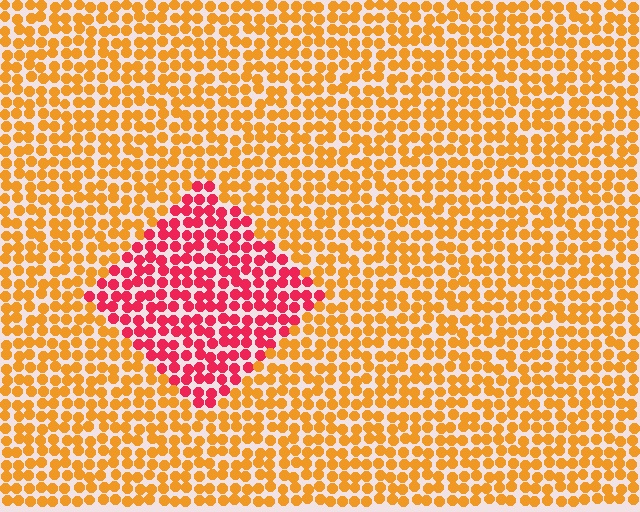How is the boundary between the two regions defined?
The boundary is defined purely by a slight shift in hue (about 49 degrees). Spacing, size, and orientation are identical on both sides.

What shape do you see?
I see a diamond.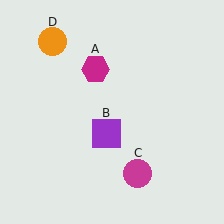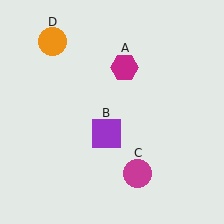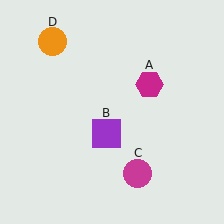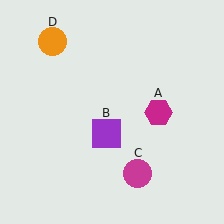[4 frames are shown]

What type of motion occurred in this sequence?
The magenta hexagon (object A) rotated clockwise around the center of the scene.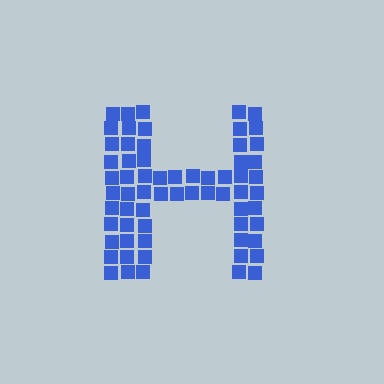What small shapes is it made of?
It is made of small squares.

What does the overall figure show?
The overall figure shows the letter H.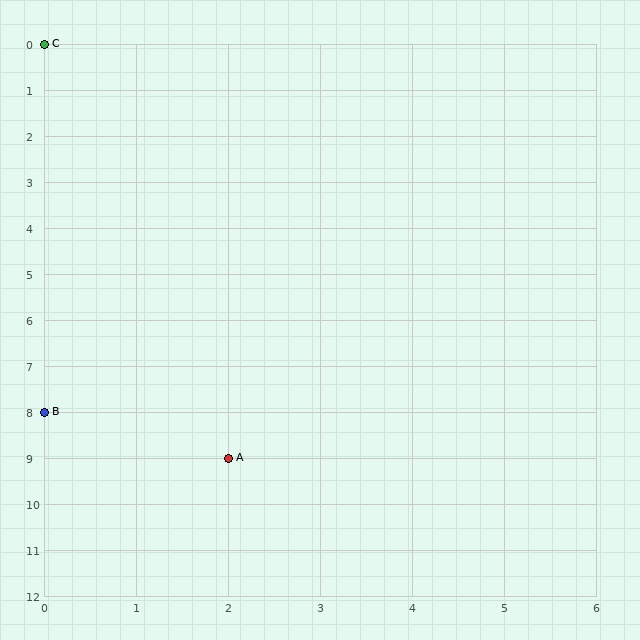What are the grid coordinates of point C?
Point C is at grid coordinates (0, 0).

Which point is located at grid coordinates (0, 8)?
Point B is at (0, 8).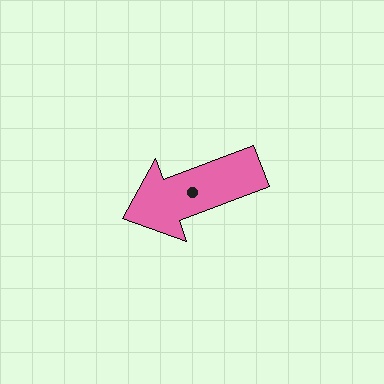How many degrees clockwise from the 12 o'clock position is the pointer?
Approximately 249 degrees.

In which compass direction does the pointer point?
West.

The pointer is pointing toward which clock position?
Roughly 8 o'clock.